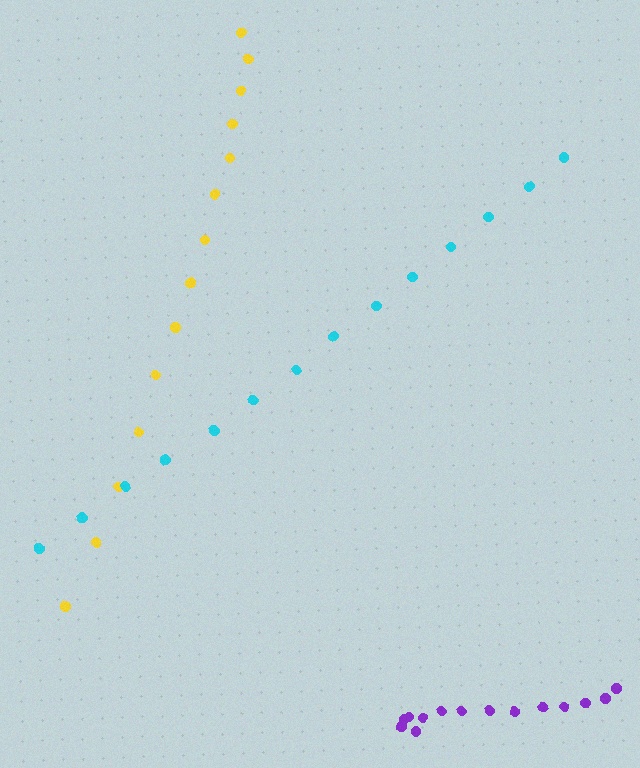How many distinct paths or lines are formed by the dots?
There are 3 distinct paths.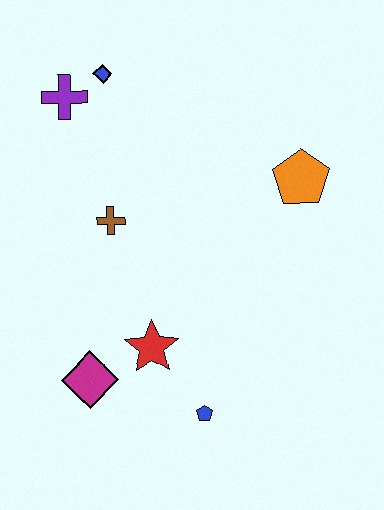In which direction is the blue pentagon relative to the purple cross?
The blue pentagon is below the purple cross.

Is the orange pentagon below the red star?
No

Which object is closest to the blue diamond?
The purple cross is closest to the blue diamond.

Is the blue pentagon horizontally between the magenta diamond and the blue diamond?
No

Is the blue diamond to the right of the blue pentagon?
No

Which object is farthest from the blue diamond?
The blue pentagon is farthest from the blue diamond.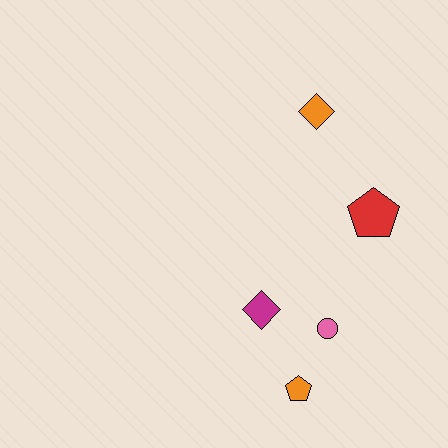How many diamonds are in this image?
There are 2 diamonds.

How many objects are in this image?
There are 5 objects.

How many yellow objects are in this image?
There are no yellow objects.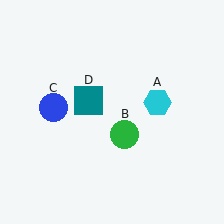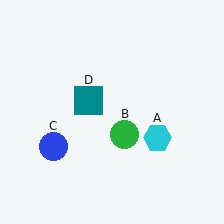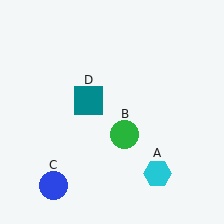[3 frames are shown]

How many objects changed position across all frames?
2 objects changed position: cyan hexagon (object A), blue circle (object C).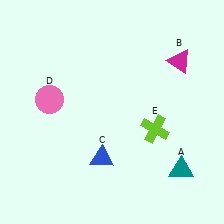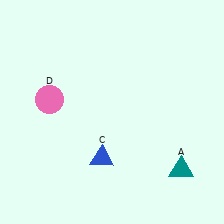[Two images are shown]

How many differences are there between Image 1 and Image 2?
There are 2 differences between the two images.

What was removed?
The lime cross (E), the magenta triangle (B) were removed in Image 2.